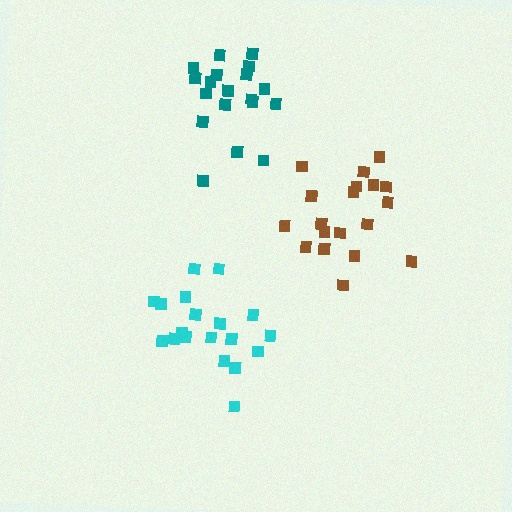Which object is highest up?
The teal cluster is topmost.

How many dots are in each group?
Group 1: 19 dots, Group 2: 19 dots, Group 3: 19 dots (57 total).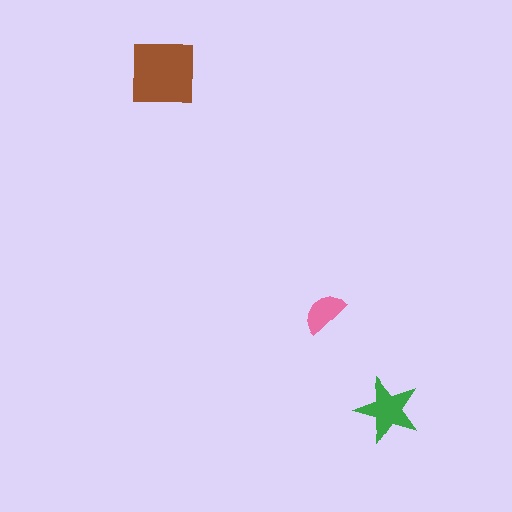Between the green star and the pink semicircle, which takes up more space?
The green star.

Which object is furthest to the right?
The green star is rightmost.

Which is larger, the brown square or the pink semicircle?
The brown square.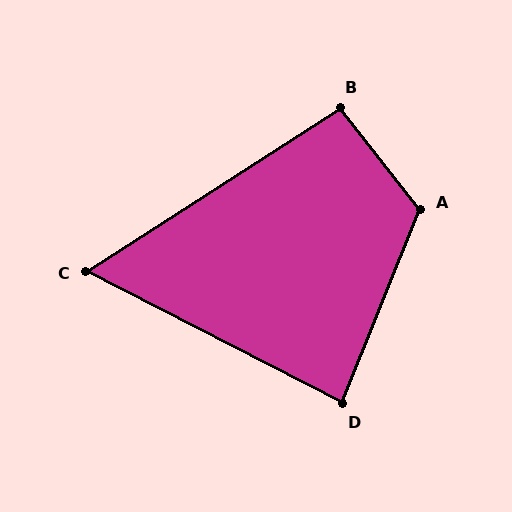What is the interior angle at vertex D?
Approximately 85 degrees (acute).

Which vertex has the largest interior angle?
A, at approximately 120 degrees.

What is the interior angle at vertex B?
Approximately 95 degrees (obtuse).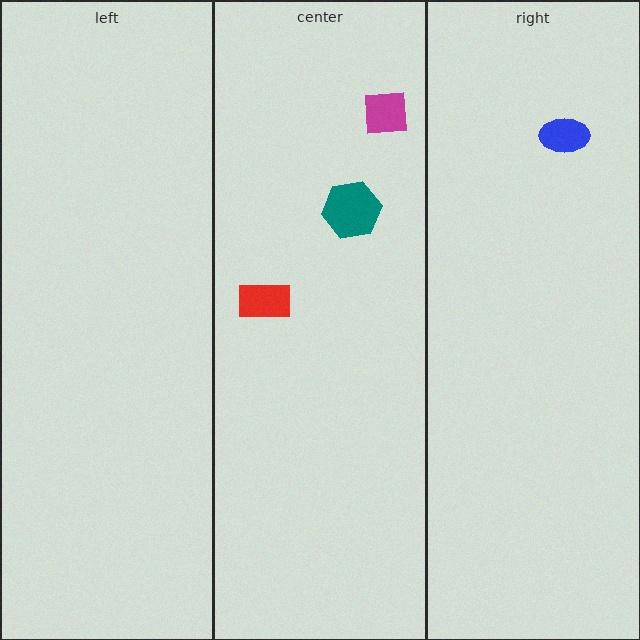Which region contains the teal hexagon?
The center region.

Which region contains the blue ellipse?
The right region.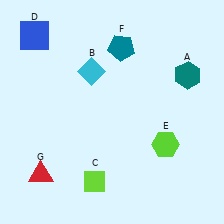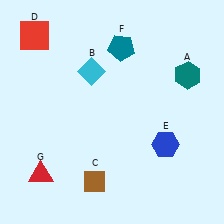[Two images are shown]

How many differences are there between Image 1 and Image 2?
There are 3 differences between the two images.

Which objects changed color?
C changed from lime to brown. D changed from blue to red. E changed from lime to blue.